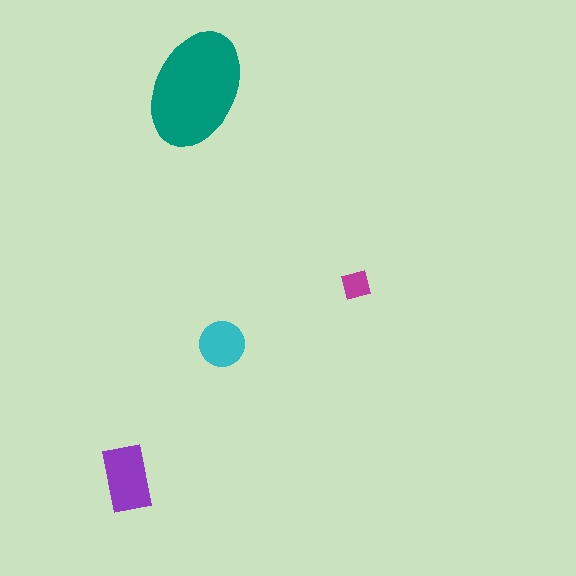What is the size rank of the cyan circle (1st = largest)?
3rd.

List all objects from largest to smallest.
The teal ellipse, the purple rectangle, the cyan circle, the magenta diamond.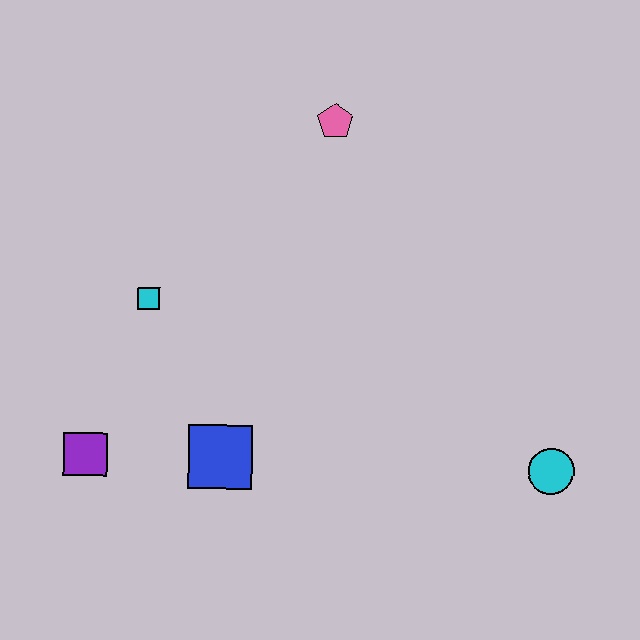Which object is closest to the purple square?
The blue square is closest to the purple square.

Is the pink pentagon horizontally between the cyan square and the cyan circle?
Yes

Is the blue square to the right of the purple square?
Yes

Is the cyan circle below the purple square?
Yes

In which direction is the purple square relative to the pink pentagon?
The purple square is below the pink pentagon.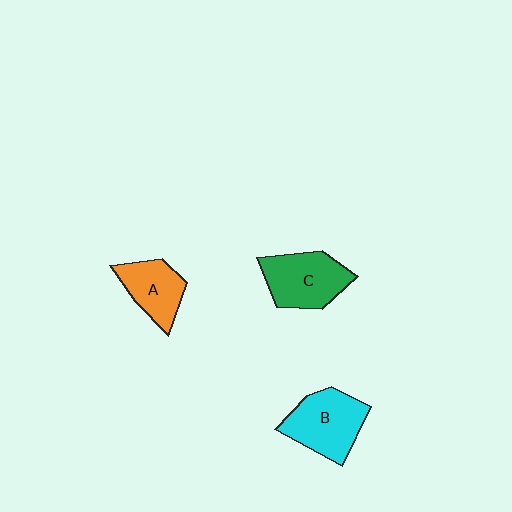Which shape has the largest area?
Shape B (cyan).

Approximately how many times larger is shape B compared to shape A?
Approximately 1.4 times.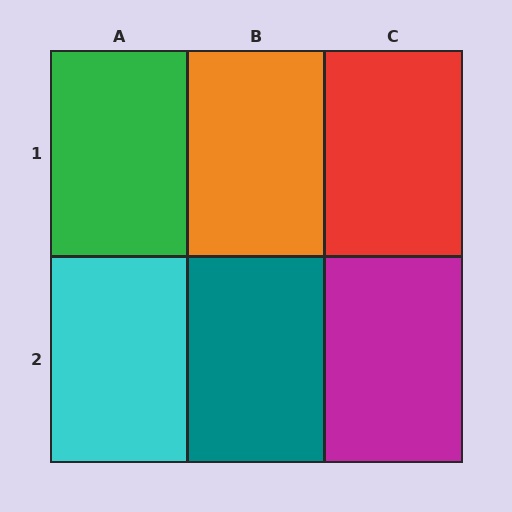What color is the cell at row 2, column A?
Cyan.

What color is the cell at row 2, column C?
Magenta.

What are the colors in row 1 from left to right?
Green, orange, red.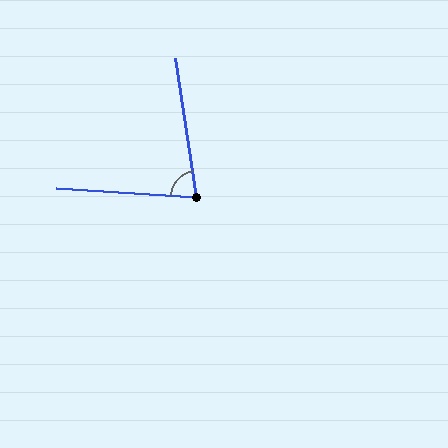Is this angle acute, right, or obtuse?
It is acute.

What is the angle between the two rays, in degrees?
Approximately 78 degrees.